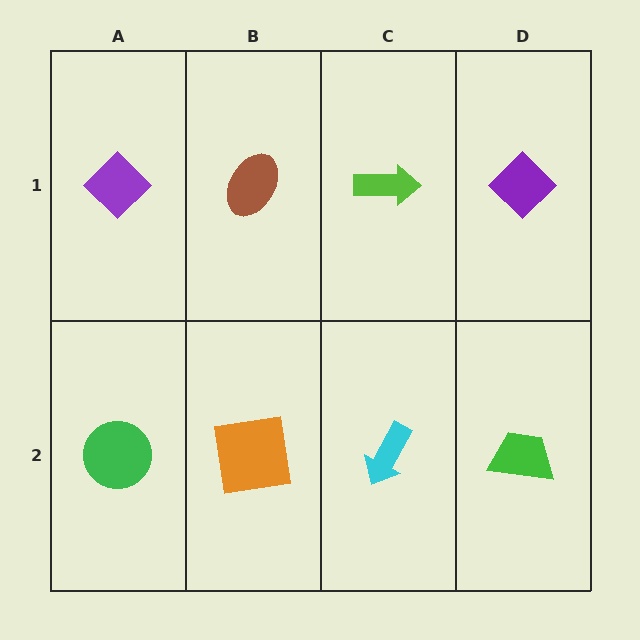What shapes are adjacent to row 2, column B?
A brown ellipse (row 1, column B), a green circle (row 2, column A), a cyan arrow (row 2, column C).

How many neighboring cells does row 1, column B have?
3.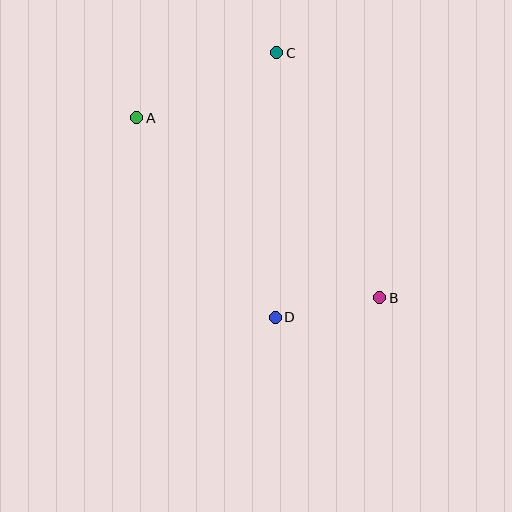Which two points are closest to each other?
Points B and D are closest to each other.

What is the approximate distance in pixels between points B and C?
The distance between B and C is approximately 266 pixels.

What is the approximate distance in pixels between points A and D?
The distance between A and D is approximately 243 pixels.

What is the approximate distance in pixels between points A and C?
The distance between A and C is approximately 154 pixels.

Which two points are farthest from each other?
Points A and B are farthest from each other.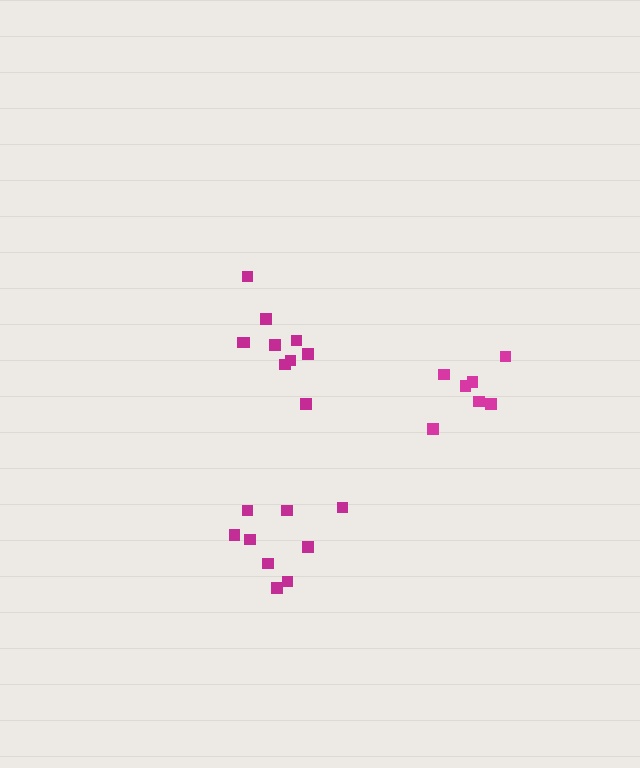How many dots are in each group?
Group 1: 7 dots, Group 2: 10 dots, Group 3: 9 dots (26 total).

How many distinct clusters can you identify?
There are 3 distinct clusters.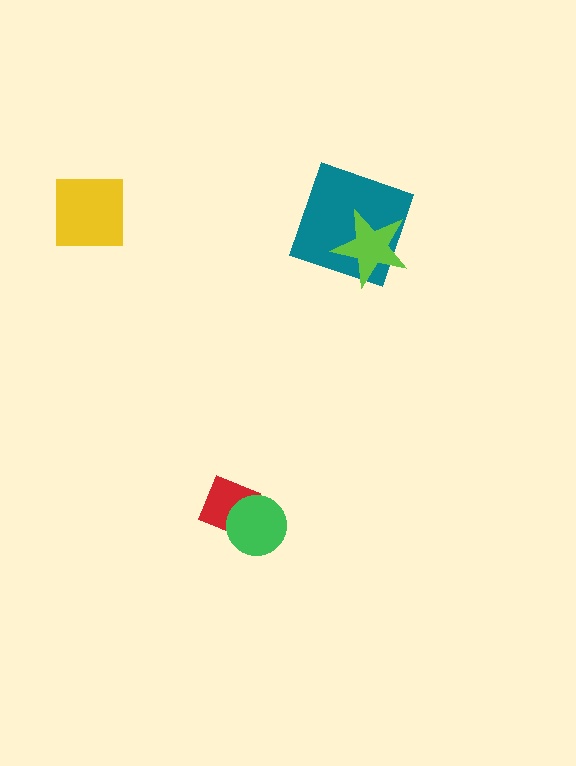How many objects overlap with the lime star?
1 object overlaps with the lime star.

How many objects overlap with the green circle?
1 object overlaps with the green circle.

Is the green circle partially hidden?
No, no other shape covers it.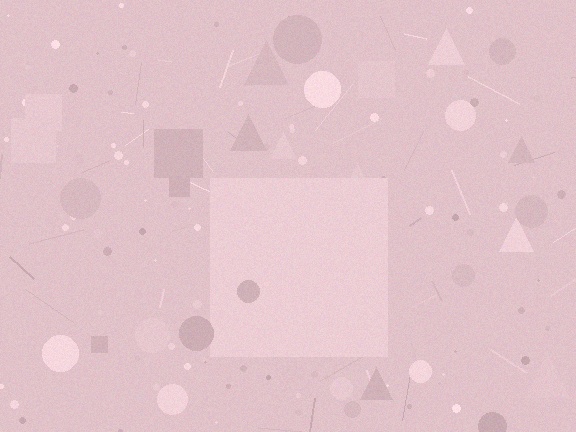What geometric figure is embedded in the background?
A square is embedded in the background.